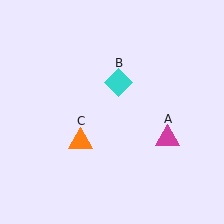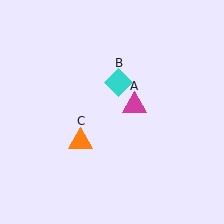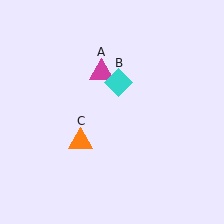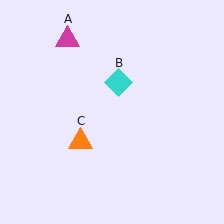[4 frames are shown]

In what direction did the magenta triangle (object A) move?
The magenta triangle (object A) moved up and to the left.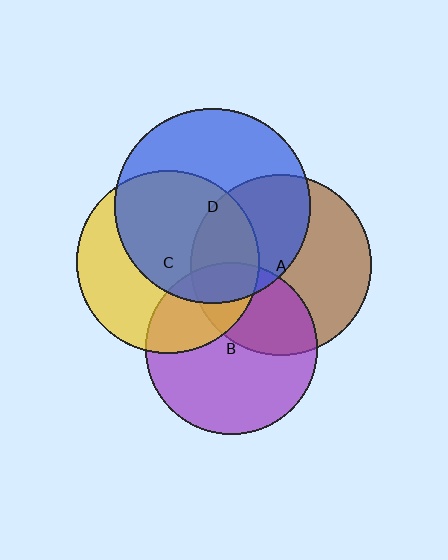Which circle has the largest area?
Circle D (blue).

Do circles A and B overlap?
Yes.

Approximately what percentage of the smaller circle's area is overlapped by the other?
Approximately 35%.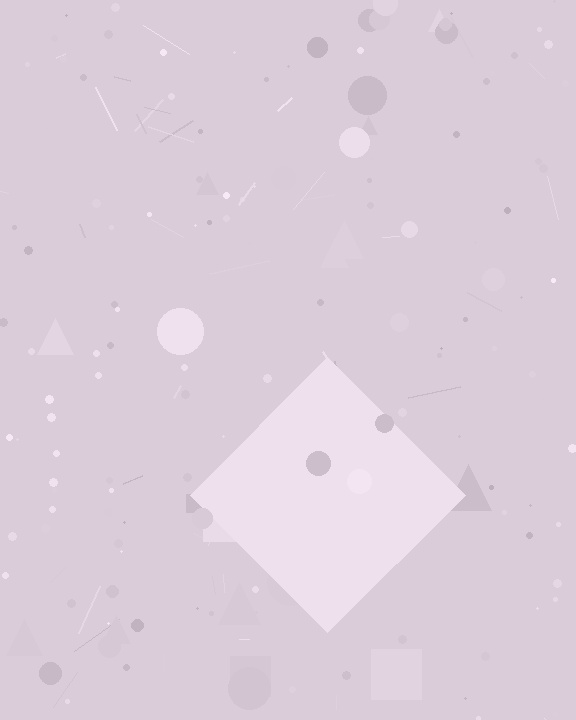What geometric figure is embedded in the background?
A diamond is embedded in the background.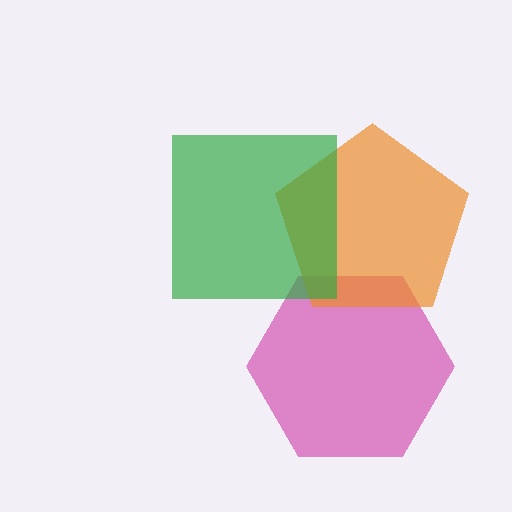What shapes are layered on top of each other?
The layered shapes are: a magenta hexagon, an orange pentagon, a green square.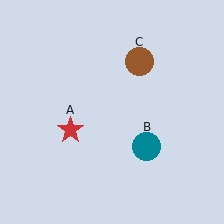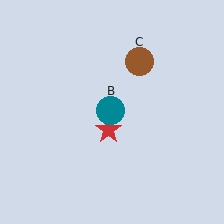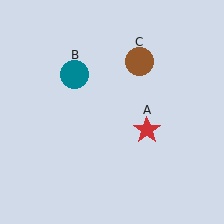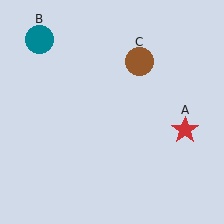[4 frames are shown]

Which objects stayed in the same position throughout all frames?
Brown circle (object C) remained stationary.